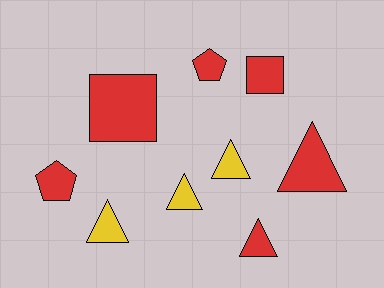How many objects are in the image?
There are 9 objects.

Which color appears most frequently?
Red, with 6 objects.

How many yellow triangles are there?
There are 3 yellow triangles.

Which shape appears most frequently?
Triangle, with 5 objects.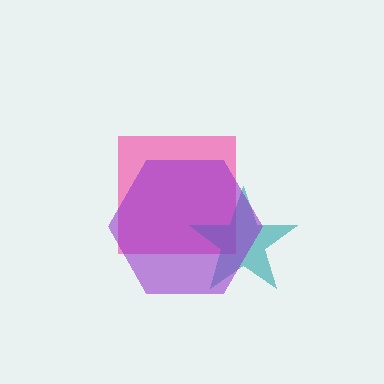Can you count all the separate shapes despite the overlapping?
Yes, there are 3 separate shapes.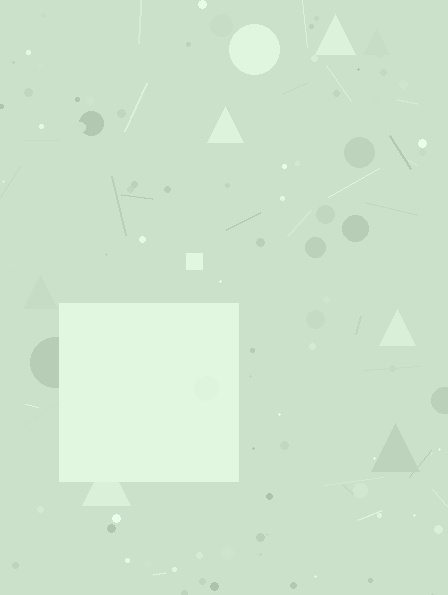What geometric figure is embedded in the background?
A square is embedded in the background.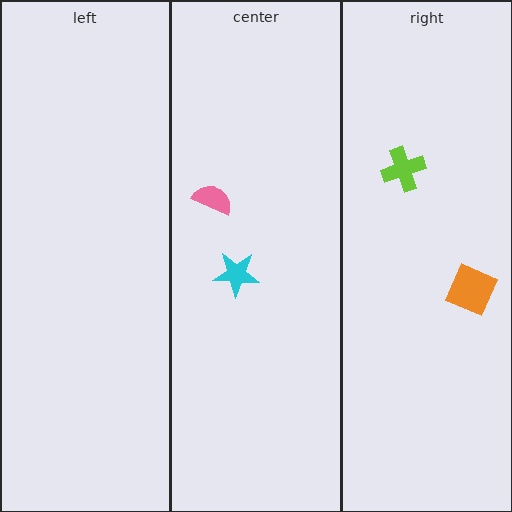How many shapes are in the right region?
2.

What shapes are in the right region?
The orange square, the lime cross.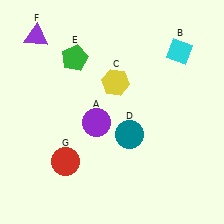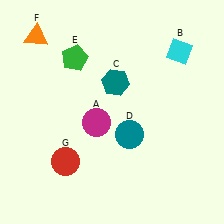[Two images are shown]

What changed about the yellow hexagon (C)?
In Image 1, C is yellow. In Image 2, it changed to teal.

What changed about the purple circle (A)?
In Image 1, A is purple. In Image 2, it changed to magenta.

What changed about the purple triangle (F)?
In Image 1, F is purple. In Image 2, it changed to orange.